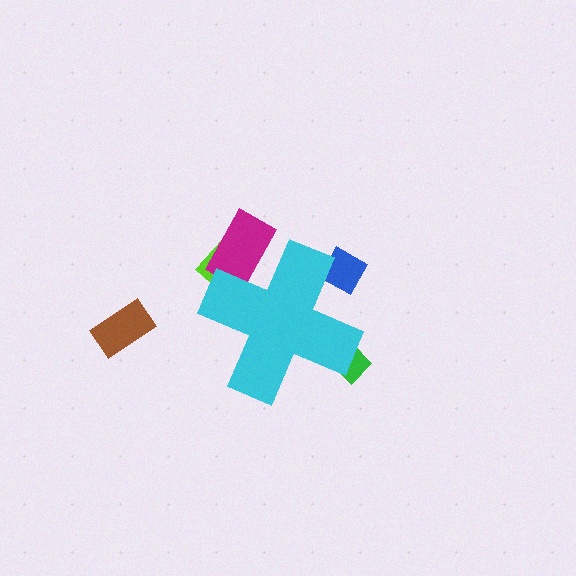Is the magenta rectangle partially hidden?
Yes, the magenta rectangle is partially hidden behind the cyan cross.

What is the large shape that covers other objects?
A cyan cross.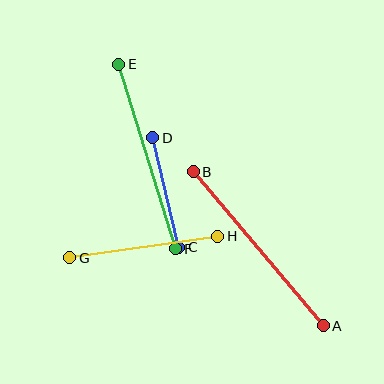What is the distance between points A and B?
The distance is approximately 202 pixels.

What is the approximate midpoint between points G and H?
The midpoint is at approximately (144, 247) pixels.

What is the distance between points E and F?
The distance is approximately 193 pixels.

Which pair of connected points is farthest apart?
Points A and B are farthest apart.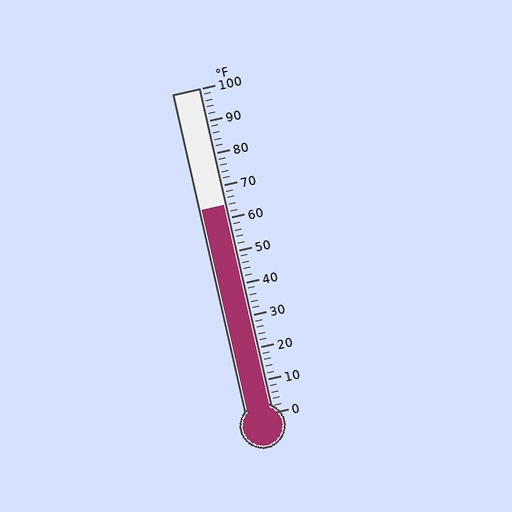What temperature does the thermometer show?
The thermometer shows approximately 64°F.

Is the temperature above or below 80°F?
The temperature is below 80°F.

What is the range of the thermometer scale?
The thermometer scale ranges from 0°F to 100°F.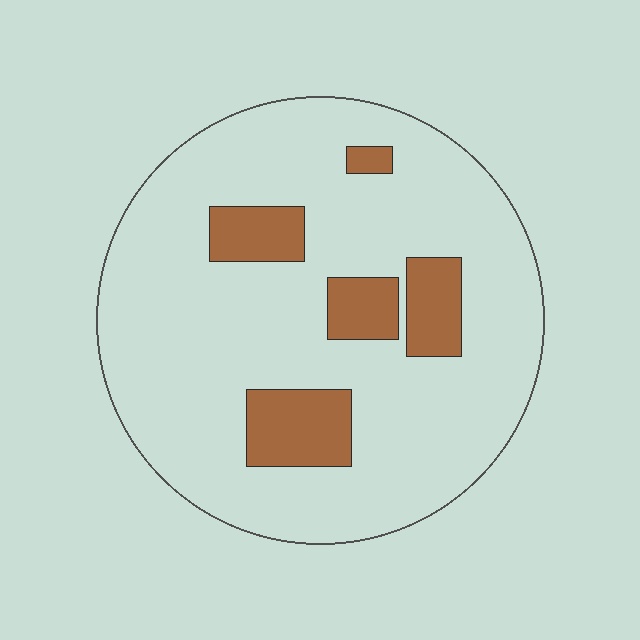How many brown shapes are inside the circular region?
5.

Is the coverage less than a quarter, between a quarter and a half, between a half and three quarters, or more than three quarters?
Less than a quarter.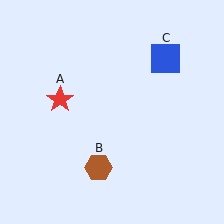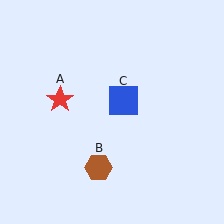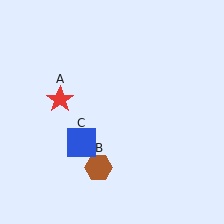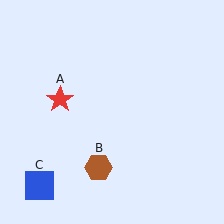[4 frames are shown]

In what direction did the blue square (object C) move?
The blue square (object C) moved down and to the left.